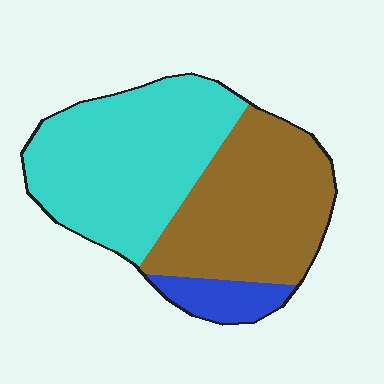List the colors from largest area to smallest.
From largest to smallest: cyan, brown, blue.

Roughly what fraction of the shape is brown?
Brown takes up about two fifths (2/5) of the shape.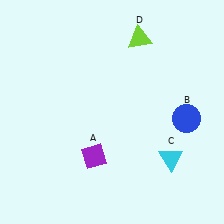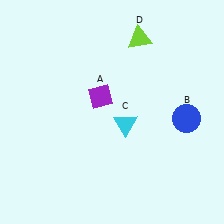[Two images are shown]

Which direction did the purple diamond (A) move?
The purple diamond (A) moved up.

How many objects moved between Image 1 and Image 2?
2 objects moved between the two images.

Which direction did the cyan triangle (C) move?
The cyan triangle (C) moved left.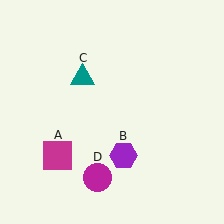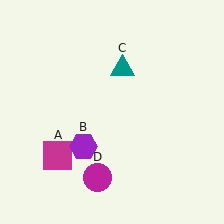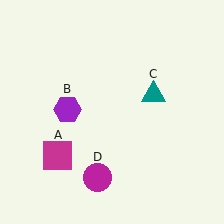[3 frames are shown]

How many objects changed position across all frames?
2 objects changed position: purple hexagon (object B), teal triangle (object C).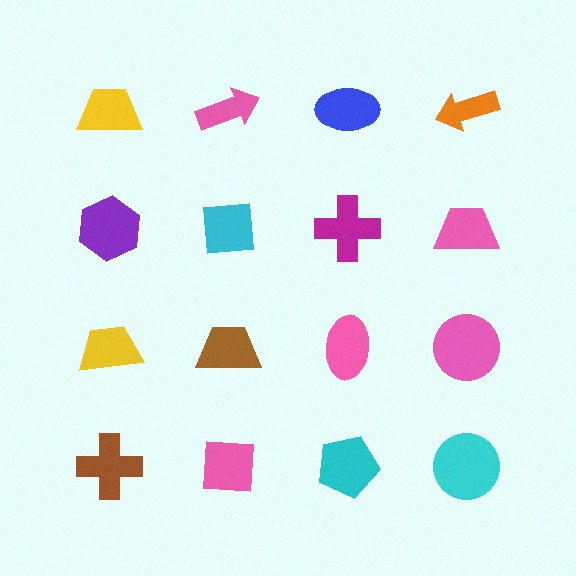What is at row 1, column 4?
An orange arrow.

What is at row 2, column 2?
A cyan square.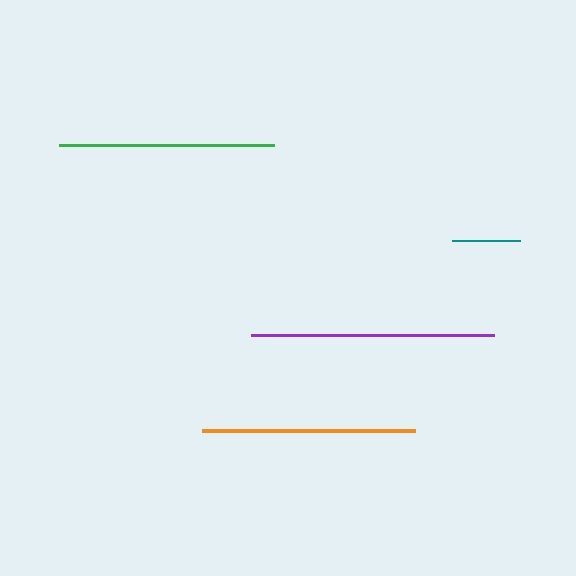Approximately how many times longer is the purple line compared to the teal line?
The purple line is approximately 3.6 times the length of the teal line.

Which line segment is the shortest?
The teal line is the shortest at approximately 68 pixels.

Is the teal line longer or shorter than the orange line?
The orange line is longer than the teal line.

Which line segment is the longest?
The purple line is the longest at approximately 243 pixels.